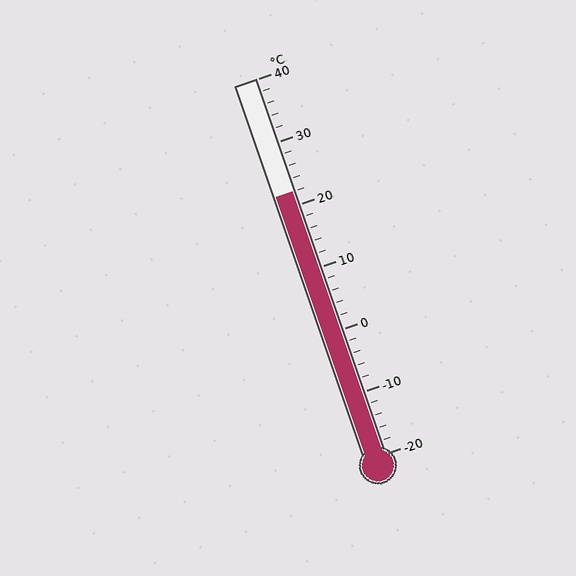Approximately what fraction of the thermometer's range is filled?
The thermometer is filled to approximately 70% of its range.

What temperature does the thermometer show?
The thermometer shows approximately 22°C.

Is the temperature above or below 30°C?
The temperature is below 30°C.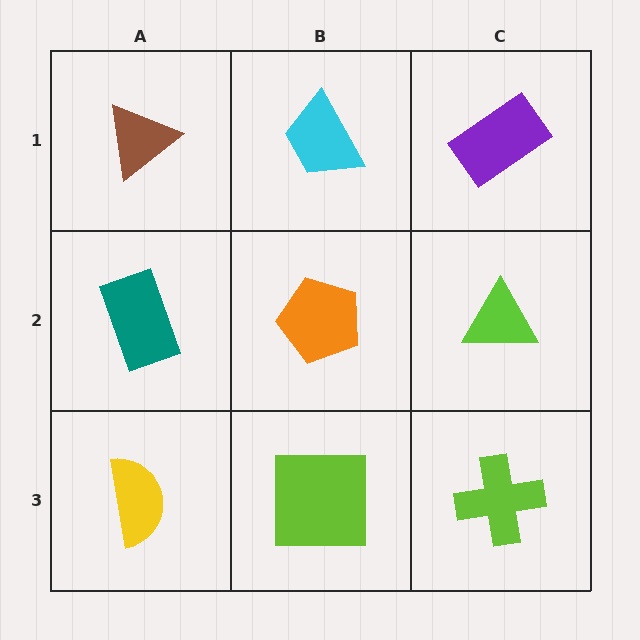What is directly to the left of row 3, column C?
A lime square.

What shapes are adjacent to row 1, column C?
A lime triangle (row 2, column C), a cyan trapezoid (row 1, column B).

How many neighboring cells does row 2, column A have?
3.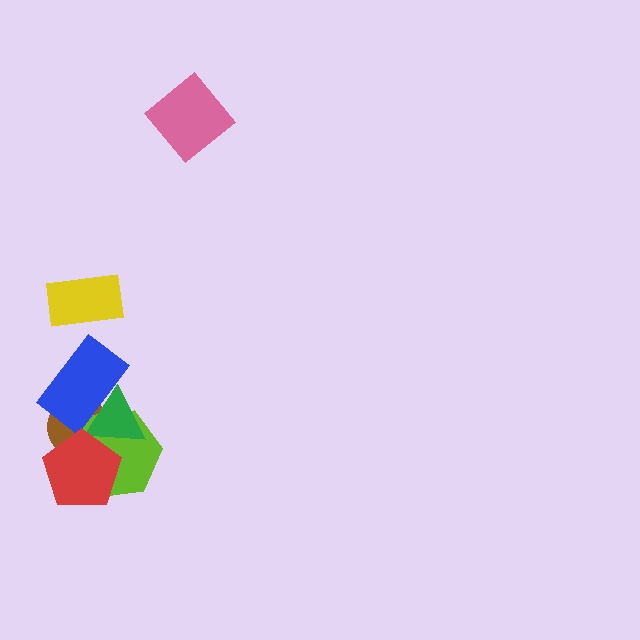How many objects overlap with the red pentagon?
3 objects overlap with the red pentagon.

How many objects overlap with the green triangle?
4 objects overlap with the green triangle.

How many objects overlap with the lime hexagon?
4 objects overlap with the lime hexagon.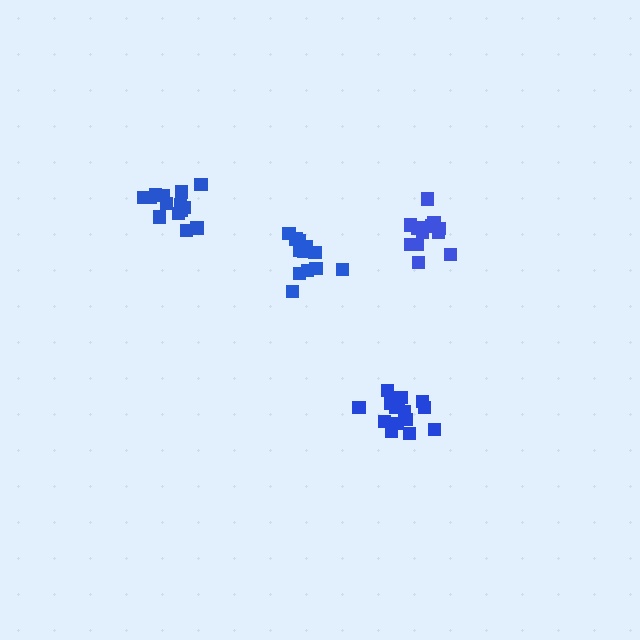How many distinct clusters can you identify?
There are 4 distinct clusters.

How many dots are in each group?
Group 1: 14 dots, Group 2: 15 dots, Group 3: 12 dots, Group 4: 14 dots (55 total).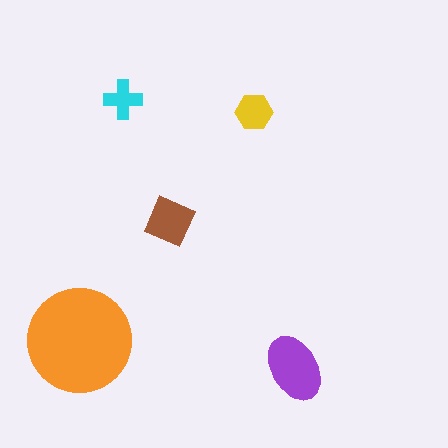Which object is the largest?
The orange circle.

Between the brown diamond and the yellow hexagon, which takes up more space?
The brown diamond.